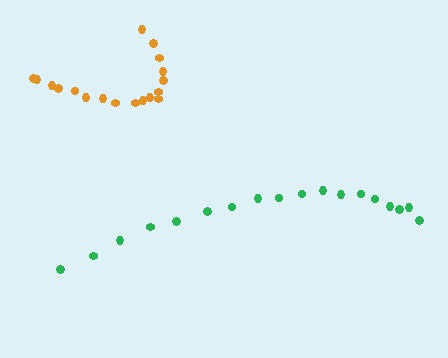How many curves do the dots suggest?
There are 2 distinct paths.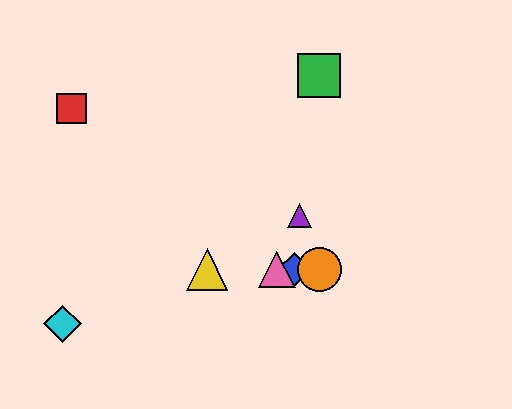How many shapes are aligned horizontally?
4 shapes (the blue diamond, the yellow triangle, the orange circle, the pink triangle) are aligned horizontally.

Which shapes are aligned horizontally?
The blue diamond, the yellow triangle, the orange circle, the pink triangle are aligned horizontally.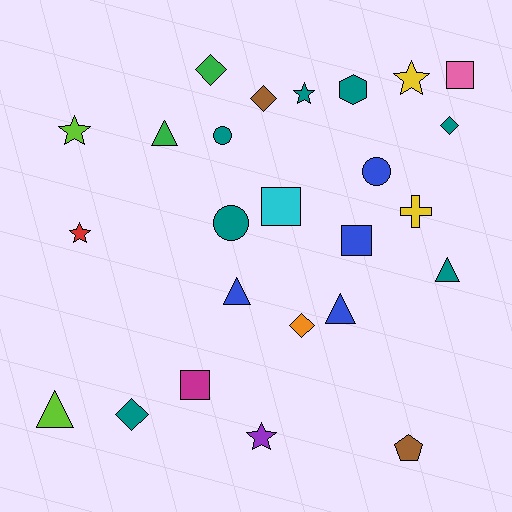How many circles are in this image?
There are 3 circles.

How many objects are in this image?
There are 25 objects.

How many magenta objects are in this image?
There is 1 magenta object.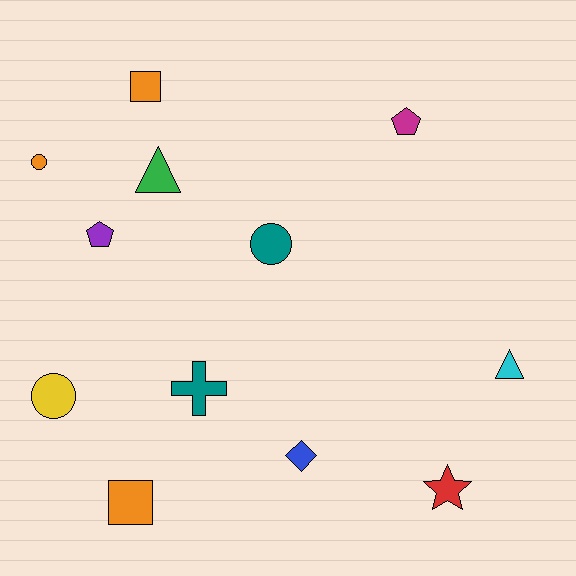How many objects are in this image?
There are 12 objects.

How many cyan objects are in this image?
There is 1 cyan object.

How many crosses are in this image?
There is 1 cross.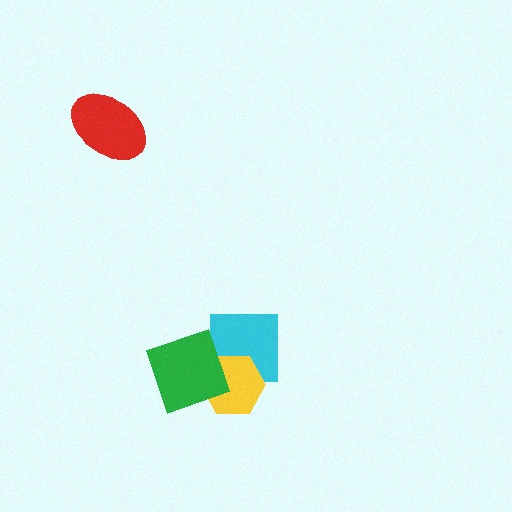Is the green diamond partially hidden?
No, no other shape covers it.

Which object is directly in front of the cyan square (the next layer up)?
The yellow hexagon is directly in front of the cyan square.